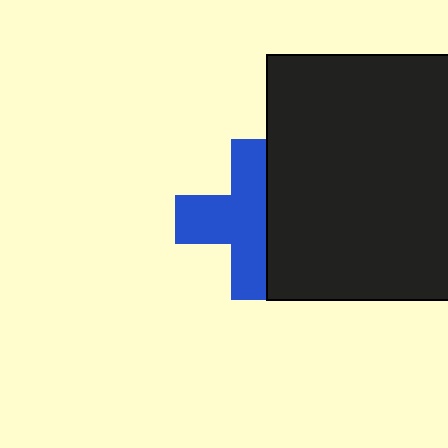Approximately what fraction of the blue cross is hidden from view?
Roughly 38% of the blue cross is hidden behind the black square.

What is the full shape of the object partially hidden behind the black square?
The partially hidden object is a blue cross.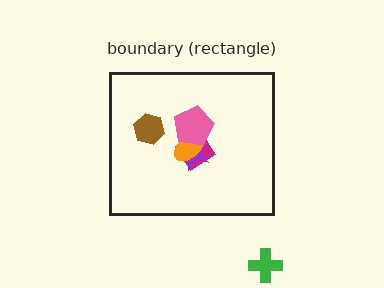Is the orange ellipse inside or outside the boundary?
Inside.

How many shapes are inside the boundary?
5 inside, 1 outside.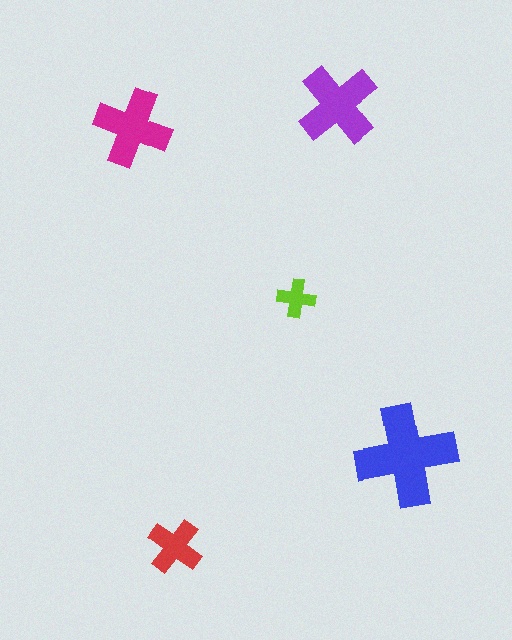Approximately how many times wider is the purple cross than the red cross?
About 1.5 times wider.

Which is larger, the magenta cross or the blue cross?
The blue one.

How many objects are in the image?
There are 5 objects in the image.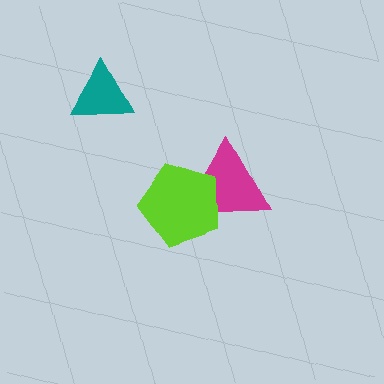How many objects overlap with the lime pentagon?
1 object overlaps with the lime pentagon.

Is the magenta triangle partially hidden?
Yes, it is partially covered by another shape.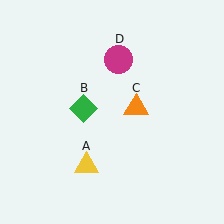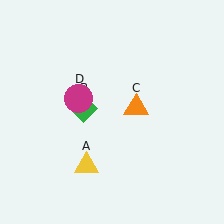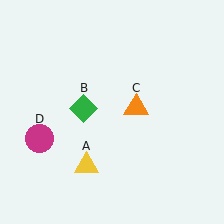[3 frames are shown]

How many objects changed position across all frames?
1 object changed position: magenta circle (object D).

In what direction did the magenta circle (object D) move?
The magenta circle (object D) moved down and to the left.